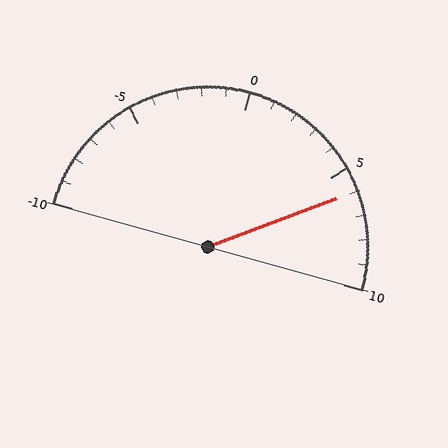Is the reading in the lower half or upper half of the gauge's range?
The reading is in the upper half of the range (-10 to 10).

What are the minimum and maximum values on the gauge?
The gauge ranges from -10 to 10.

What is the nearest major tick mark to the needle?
The nearest major tick mark is 5.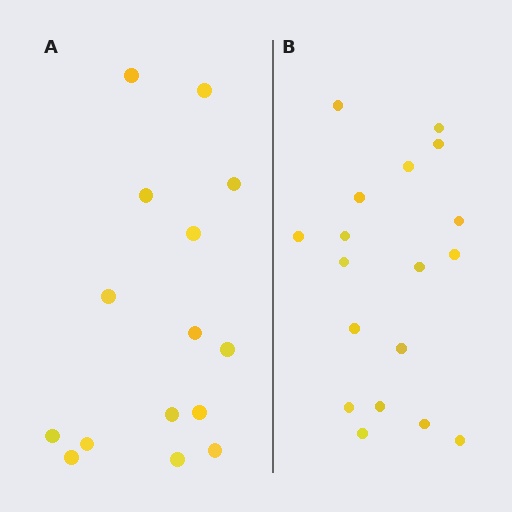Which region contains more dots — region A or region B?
Region B (the right region) has more dots.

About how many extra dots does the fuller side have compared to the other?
Region B has just a few more — roughly 2 or 3 more dots than region A.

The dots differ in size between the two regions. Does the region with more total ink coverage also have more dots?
No. Region A has more total ink coverage because its dots are larger, but region B actually contains more individual dots. Total area can be misleading — the number of items is what matters here.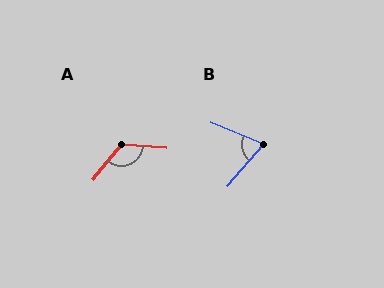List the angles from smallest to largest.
B (72°), A (126°).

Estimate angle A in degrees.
Approximately 126 degrees.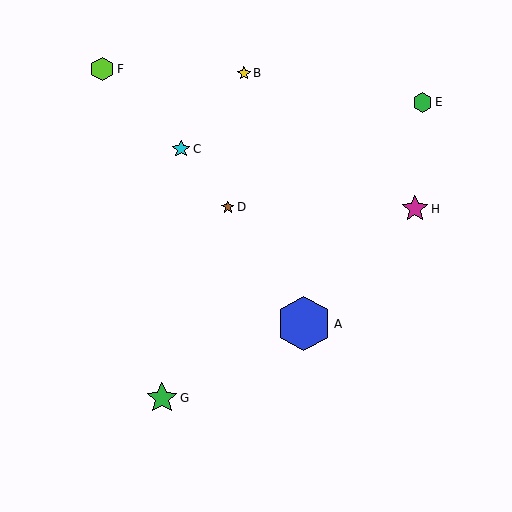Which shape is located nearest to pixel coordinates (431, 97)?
The green hexagon (labeled E) at (423, 102) is nearest to that location.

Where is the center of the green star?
The center of the green star is at (162, 398).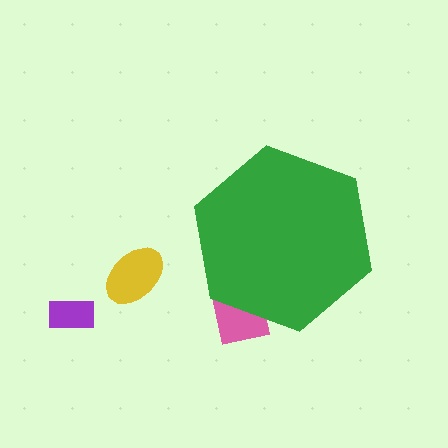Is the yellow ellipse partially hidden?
No, the yellow ellipse is fully visible.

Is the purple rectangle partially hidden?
No, the purple rectangle is fully visible.